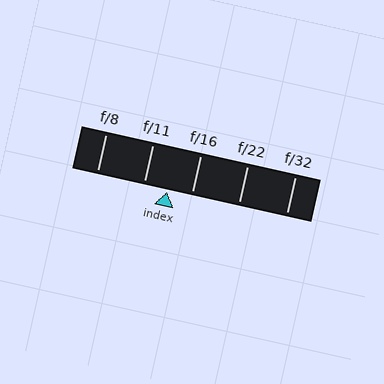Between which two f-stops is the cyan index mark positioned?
The index mark is between f/11 and f/16.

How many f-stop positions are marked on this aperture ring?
There are 5 f-stop positions marked.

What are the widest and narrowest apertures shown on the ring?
The widest aperture shown is f/8 and the narrowest is f/32.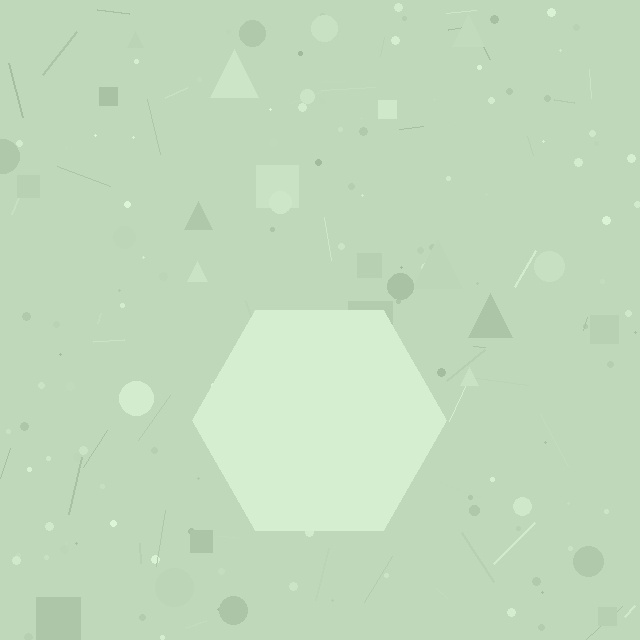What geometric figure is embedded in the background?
A hexagon is embedded in the background.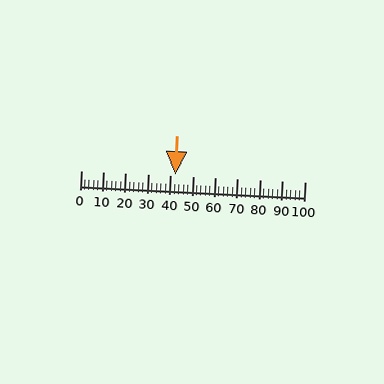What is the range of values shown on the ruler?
The ruler shows values from 0 to 100.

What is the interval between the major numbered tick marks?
The major tick marks are spaced 10 units apart.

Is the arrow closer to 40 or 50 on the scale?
The arrow is closer to 40.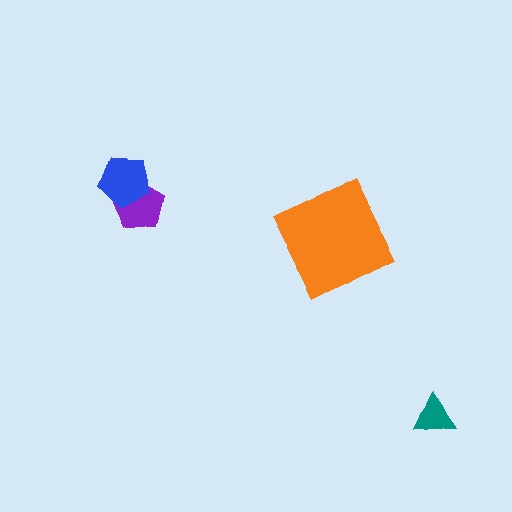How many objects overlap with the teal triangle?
0 objects overlap with the teal triangle.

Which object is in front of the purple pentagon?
The blue pentagon is in front of the purple pentagon.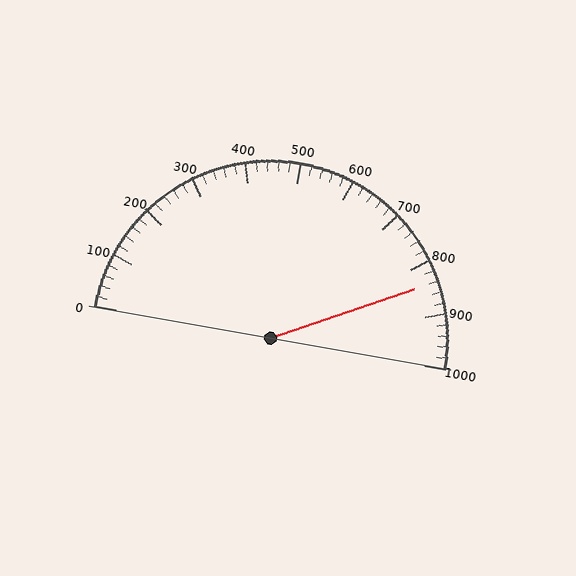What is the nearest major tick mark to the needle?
The nearest major tick mark is 800.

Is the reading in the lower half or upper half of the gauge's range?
The reading is in the upper half of the range (0 to 1000).